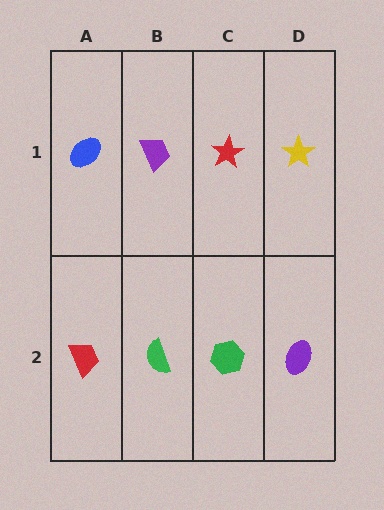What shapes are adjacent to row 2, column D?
A yellow star (row 1, column D), a green hexagon (row 2, column C).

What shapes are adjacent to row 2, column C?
A red star (row 1, column C), a green semicircle (row 2, column B), a purple ellipse (row 2, column D).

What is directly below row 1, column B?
A green semicircle.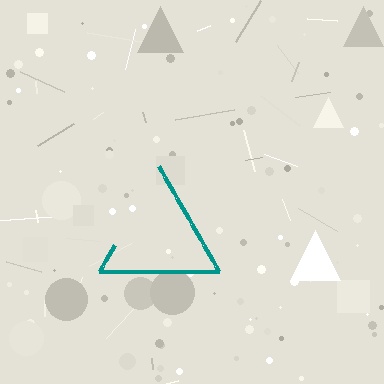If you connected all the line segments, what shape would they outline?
They would outline a triangle.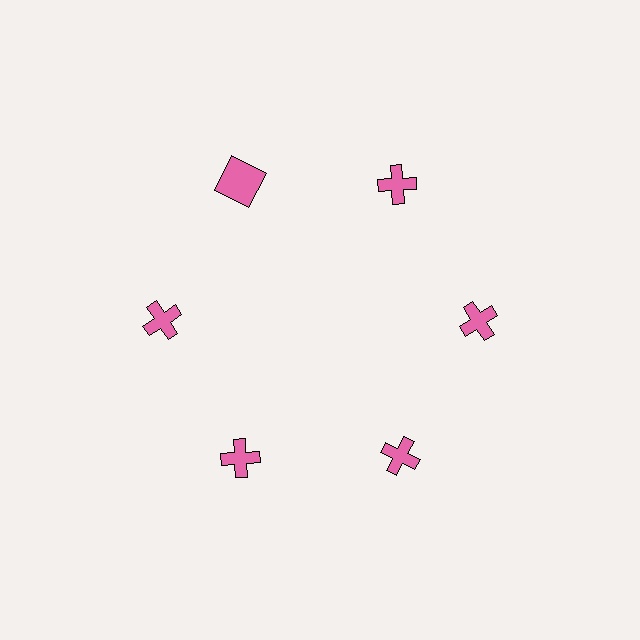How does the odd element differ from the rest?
It has a different shape: square instead of cross.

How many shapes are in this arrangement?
There are 6 shapes arranged in a ring pattern.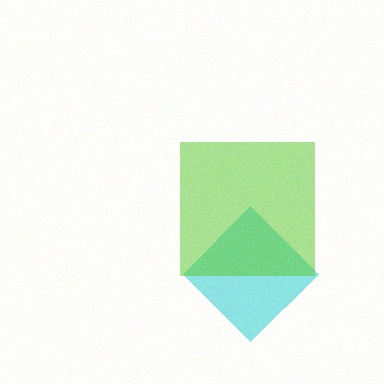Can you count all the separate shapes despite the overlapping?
Yes, there are 2 separate shapes.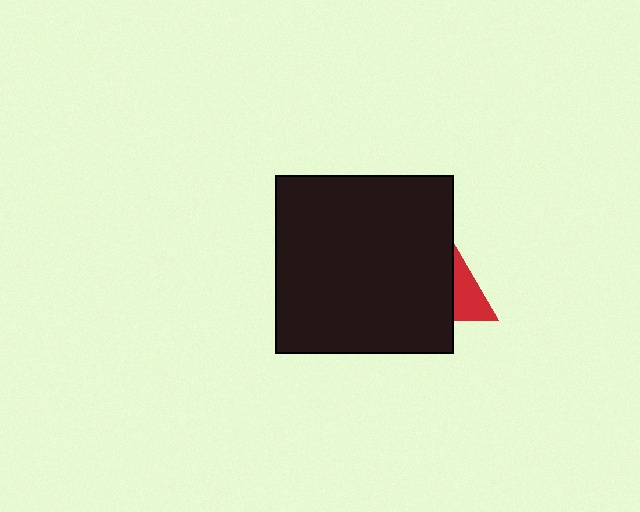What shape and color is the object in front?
The object in front is a black square.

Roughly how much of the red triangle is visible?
A small part of it is visible (roughly 35%).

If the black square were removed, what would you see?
You would see the complete red triangle.